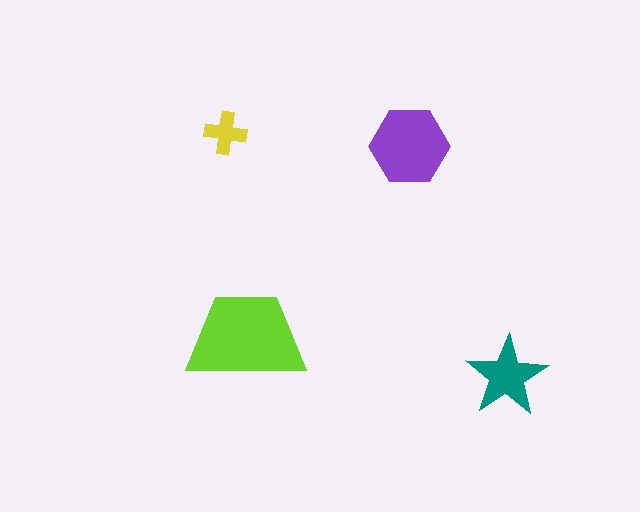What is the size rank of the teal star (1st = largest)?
3rd.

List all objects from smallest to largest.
The yellow cross, the teal star, the purple hexagon, the lime trapezoid.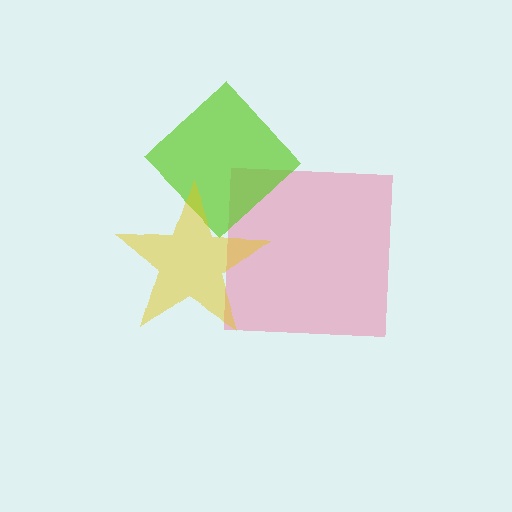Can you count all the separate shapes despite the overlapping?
Yes, there are 3 separate shapes.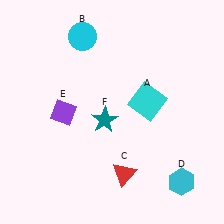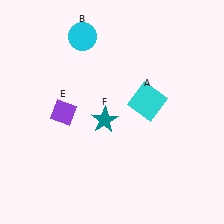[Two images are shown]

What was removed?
The red triangle (C), the cyan hexagon (D) were removed in Image 2.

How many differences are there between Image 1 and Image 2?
There are 2 differences between the two images.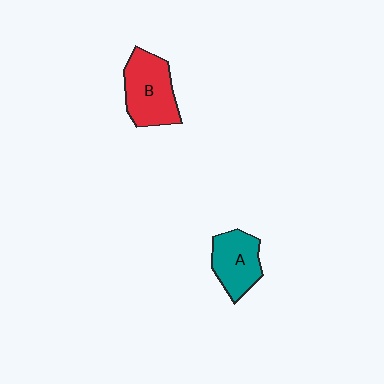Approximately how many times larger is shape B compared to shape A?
Approximately 1.3 times.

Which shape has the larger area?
Shape B (red).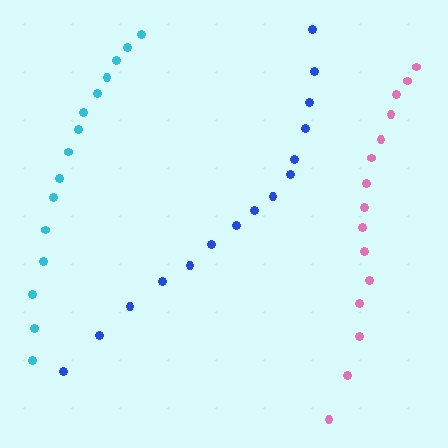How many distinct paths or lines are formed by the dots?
There are 3 distinct paths.